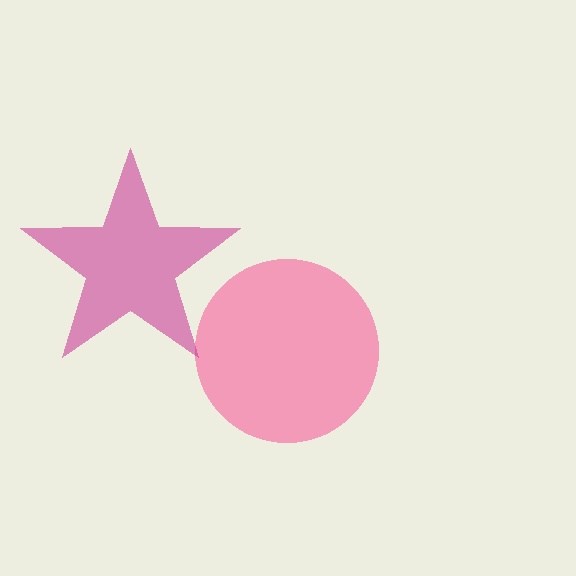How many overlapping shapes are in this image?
There are 2 overlapping shapes in the image.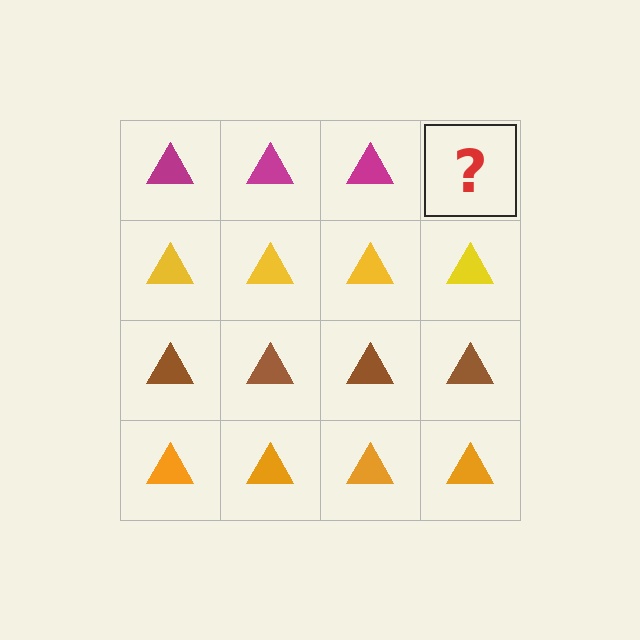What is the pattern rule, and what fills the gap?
The rule is that each row has a consistent color. The gap should be filled with a magenta triangle.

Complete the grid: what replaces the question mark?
The question mark should be replaced with a magenta triangle.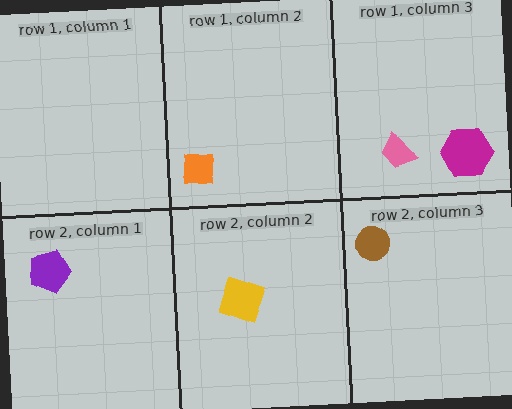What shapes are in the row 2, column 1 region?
The purple pentagon.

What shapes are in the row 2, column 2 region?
The yellow square.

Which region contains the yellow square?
The row 2, column 2 region.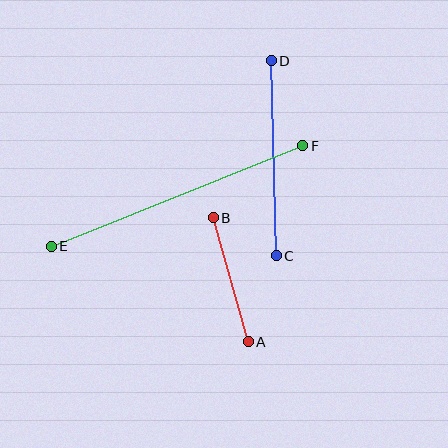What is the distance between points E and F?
The distance is approximately 271 pixels.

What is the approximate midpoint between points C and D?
The midpoint is at approximately (274, 158) pixels.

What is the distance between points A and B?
The distance is approximately 129 pixels.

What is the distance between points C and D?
The distance is approximately 195 pixels.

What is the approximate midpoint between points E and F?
The midpoint is at approximately (177, 196) pixels.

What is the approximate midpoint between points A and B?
The midpoint is at approximately (231, 280) pixels.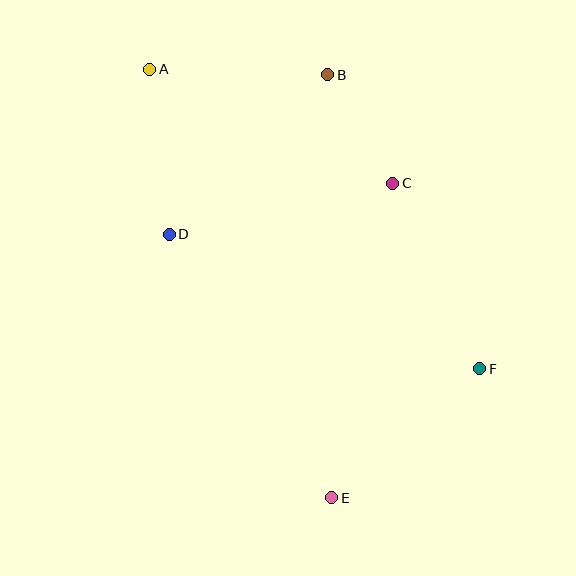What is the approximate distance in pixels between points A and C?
The distance between A and C is approximately 269 pixels.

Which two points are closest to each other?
Points B and C are closest to each other.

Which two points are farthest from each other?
Points A and E are farthest from each other.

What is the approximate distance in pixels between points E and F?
The distance between E and F is approximately 197 pixels.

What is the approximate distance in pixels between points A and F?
The distance between A and F is approximately 446 pixels.